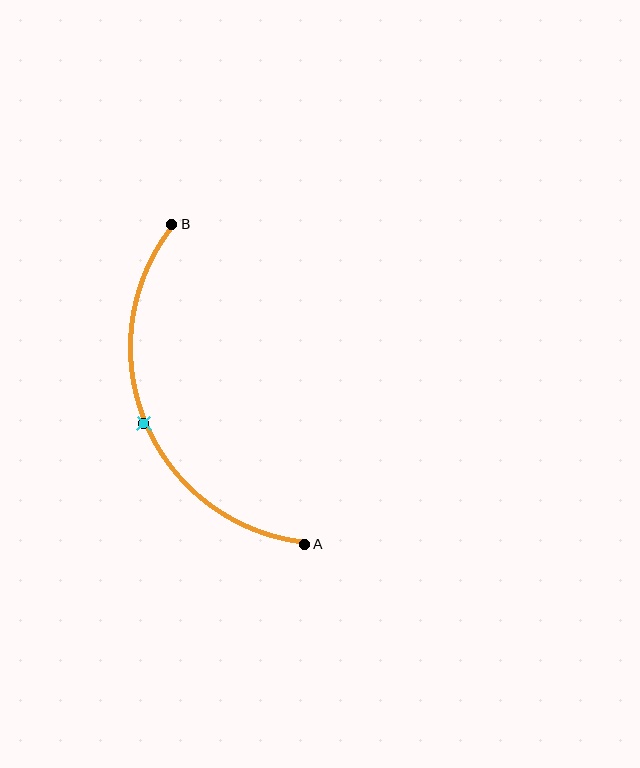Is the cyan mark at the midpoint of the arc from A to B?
Yes. The cyan mark lies on the arc at equal arc-length from both A and B — it is the arc midpoint.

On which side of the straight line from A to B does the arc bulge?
The arc bulges to the left of the straight line connecting A and B.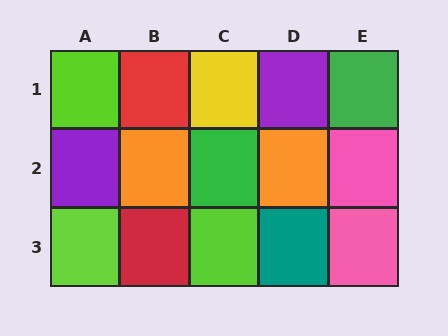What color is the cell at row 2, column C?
Green.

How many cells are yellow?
1 cell is yellow.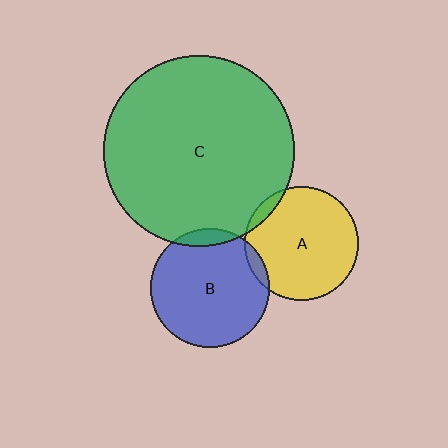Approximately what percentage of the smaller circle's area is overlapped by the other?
Approximately 5%.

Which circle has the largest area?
Circle C (green).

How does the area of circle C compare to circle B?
Approximately 2.6 times.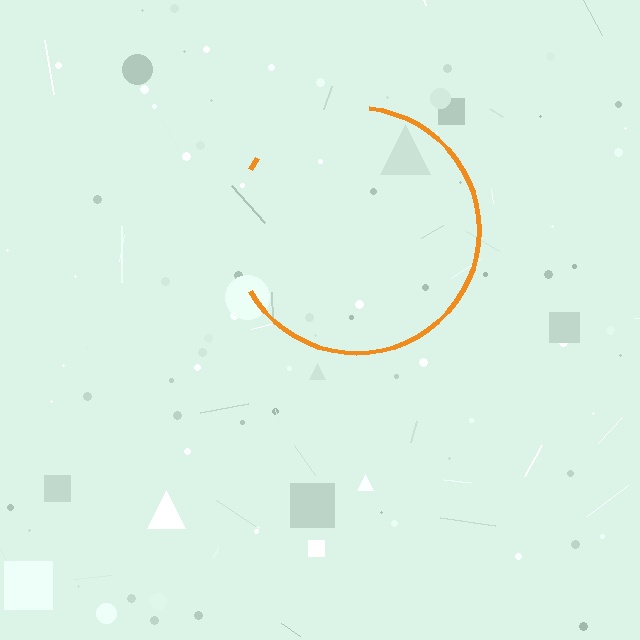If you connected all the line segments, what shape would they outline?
They would outline a circle.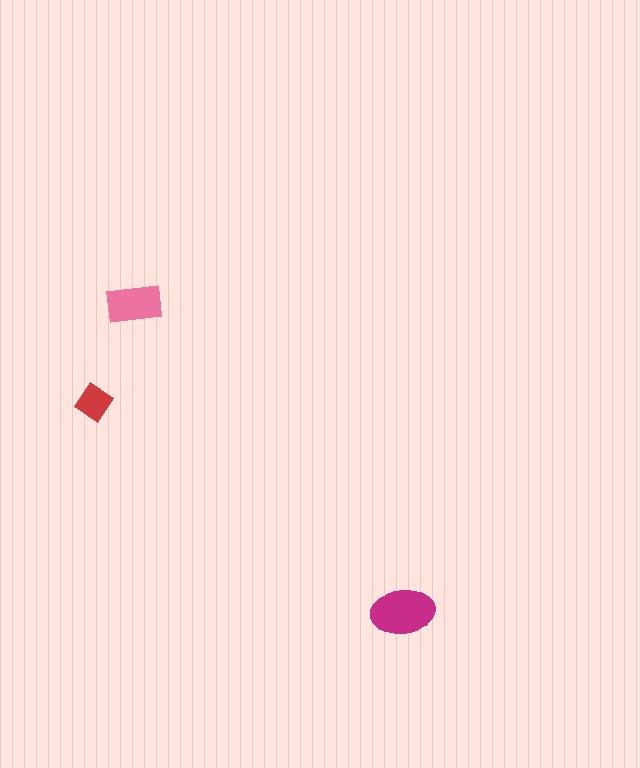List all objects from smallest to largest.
The red diamond, the pink rectangle, the magenta ellipse.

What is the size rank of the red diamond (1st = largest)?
3rd.